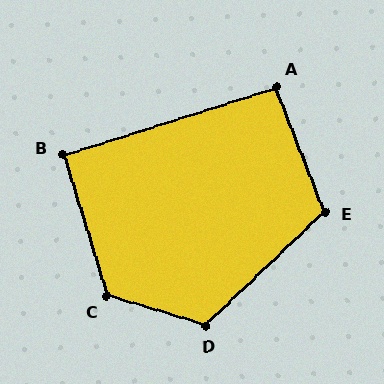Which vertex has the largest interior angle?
C, at approximately 124 degrees.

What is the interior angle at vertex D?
Approximately 119 degrees (obtuse).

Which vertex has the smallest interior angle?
B, at approximately 90 degrees.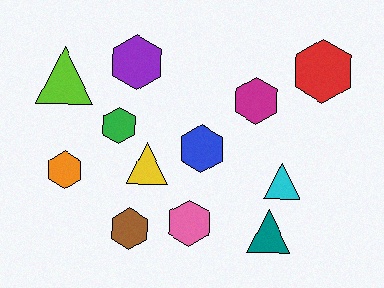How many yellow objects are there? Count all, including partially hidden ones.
There is 1 yellow object.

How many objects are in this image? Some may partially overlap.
There are 12 objects.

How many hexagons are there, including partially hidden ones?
There are 8 hexagons.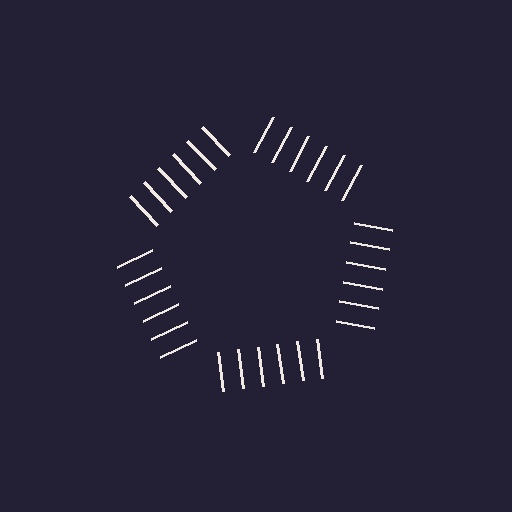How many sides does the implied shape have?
5 sides — the line-ends trace a pentagon.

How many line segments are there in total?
30 — 6 along each of the 5 edges.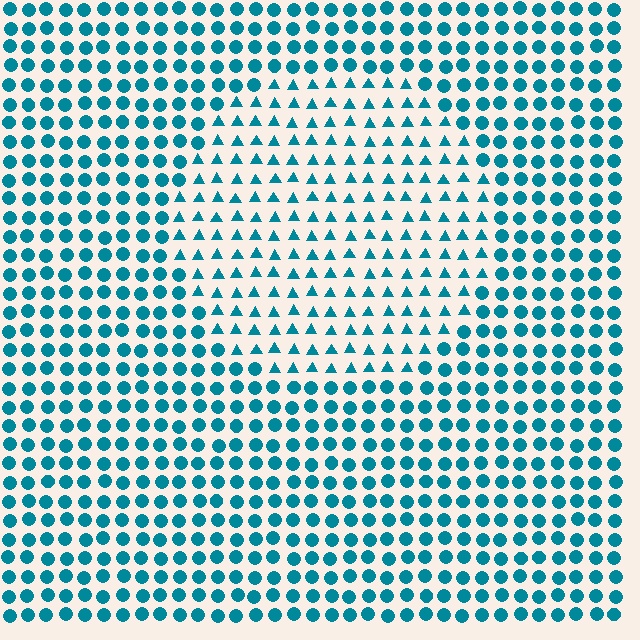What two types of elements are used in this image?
The image uses triangles inside the circle region and circles outside it.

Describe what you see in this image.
The image is filled with small teal elements arranged in a uniform grid. A circle-shaped region contains triangles, while the surrounding area contains circles. The boundary is defined purely by the change in element shape.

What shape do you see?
I see a circle.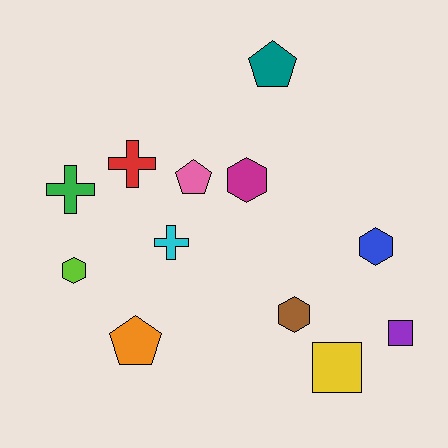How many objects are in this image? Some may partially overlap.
There are 12 objects.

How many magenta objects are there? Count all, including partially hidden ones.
There is 1 magenta object.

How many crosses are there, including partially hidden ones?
There are 3 crosses.